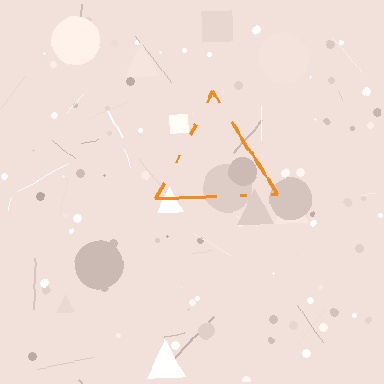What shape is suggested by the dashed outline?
The dashed outline suggests a triangle.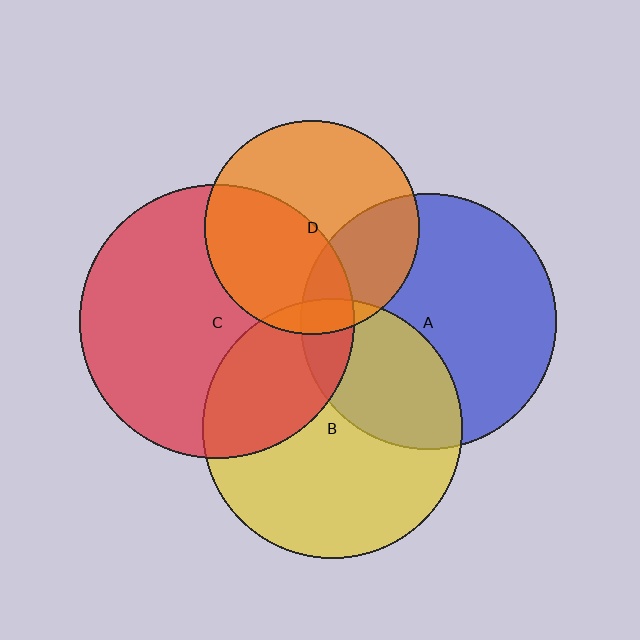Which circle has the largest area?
Circle C (red).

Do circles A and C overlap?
Yes.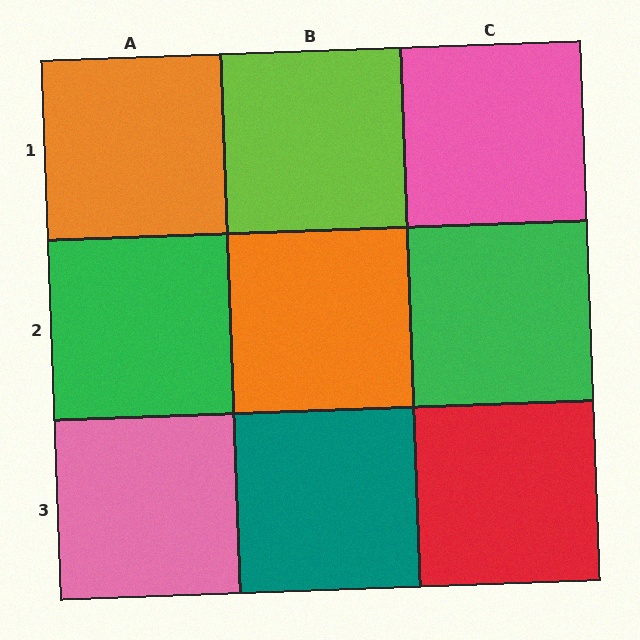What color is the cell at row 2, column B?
Orange.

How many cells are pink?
2 cells are pink.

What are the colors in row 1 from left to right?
Orange, lime, pink.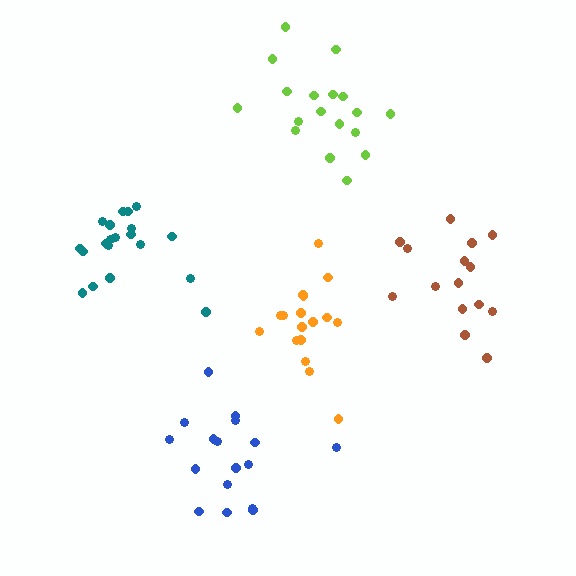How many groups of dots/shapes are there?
There are 5 groups.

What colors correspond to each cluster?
The clusters are colored: orange, blue, lime, brown, teal.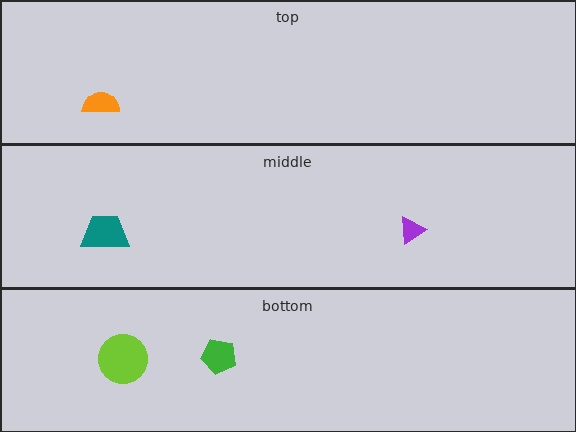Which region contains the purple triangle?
The middle region.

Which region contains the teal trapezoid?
The middle region.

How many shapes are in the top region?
1.